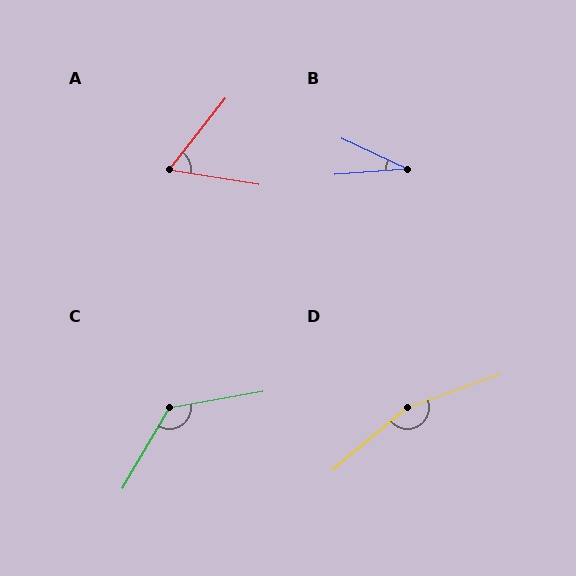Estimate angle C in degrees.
Approximately 131 degrees.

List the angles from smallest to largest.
B (30°), A (61°), C (131°), D (160°).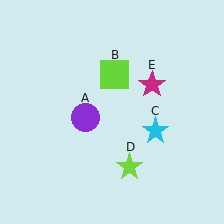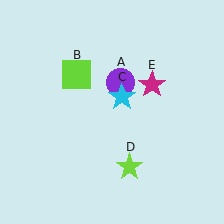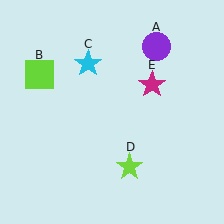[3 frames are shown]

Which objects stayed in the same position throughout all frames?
Lime star (object D) and magenta star (object E) remained stationary.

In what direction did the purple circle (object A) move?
The purple circle (object A) moved up and to the right.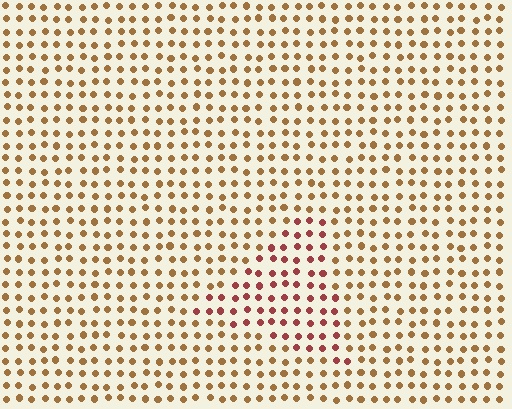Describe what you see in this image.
The image is filled with small brown elements in a uniform arrangement. A triangle-shaped region is visible where the elements are tinted to a slightly different hue, forming a subtle color boundary.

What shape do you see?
I see a triangle.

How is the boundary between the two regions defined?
The boundary is defined purely by a slight shift in hue (about 38 degrees). Spacing, size, and orientation are identical on both sides.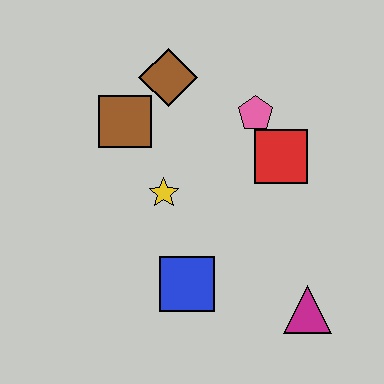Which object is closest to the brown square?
The brown diamond is closest to the brown square.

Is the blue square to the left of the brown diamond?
No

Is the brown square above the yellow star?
Yes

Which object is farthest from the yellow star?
The magenta triangle is farthest from the yellow star.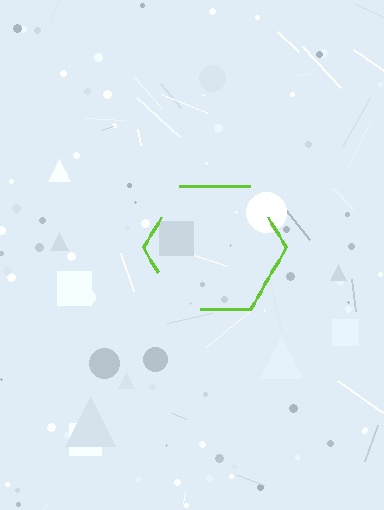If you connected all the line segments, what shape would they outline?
They would outline a hexagon.